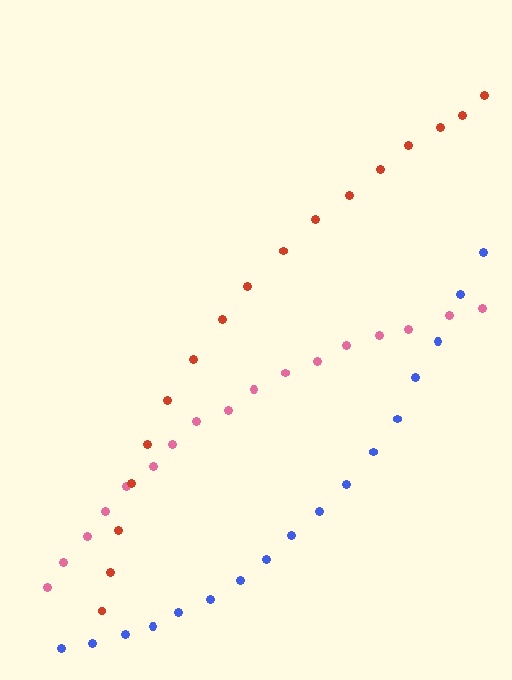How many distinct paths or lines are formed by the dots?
There are 3 distinct paths.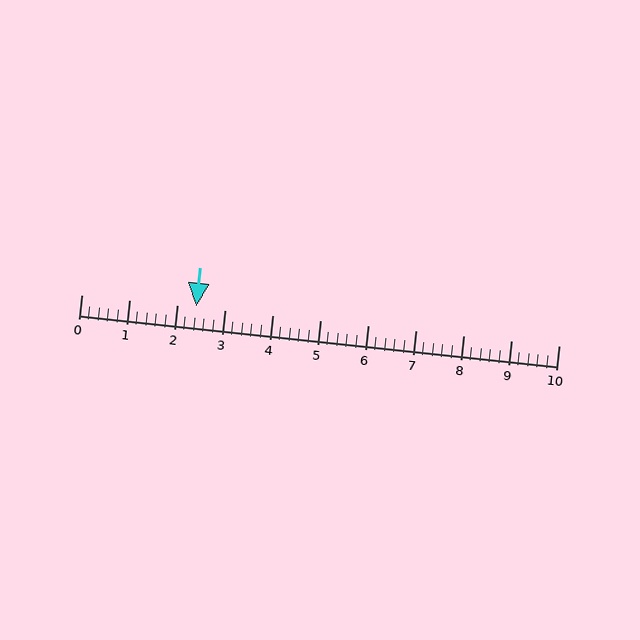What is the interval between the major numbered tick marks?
The major tick marks are spaced 1 units apart.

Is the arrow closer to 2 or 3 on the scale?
The arrow is closer to 2.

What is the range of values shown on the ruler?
The ruler shows values from 0 to 10.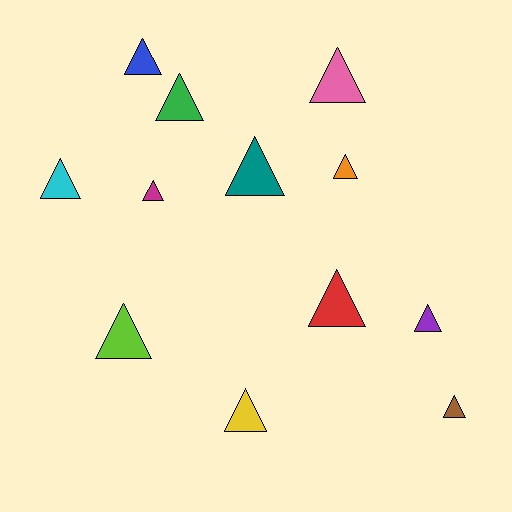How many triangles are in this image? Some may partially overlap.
There are 12 triangles.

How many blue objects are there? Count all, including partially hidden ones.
There is 1 blue object.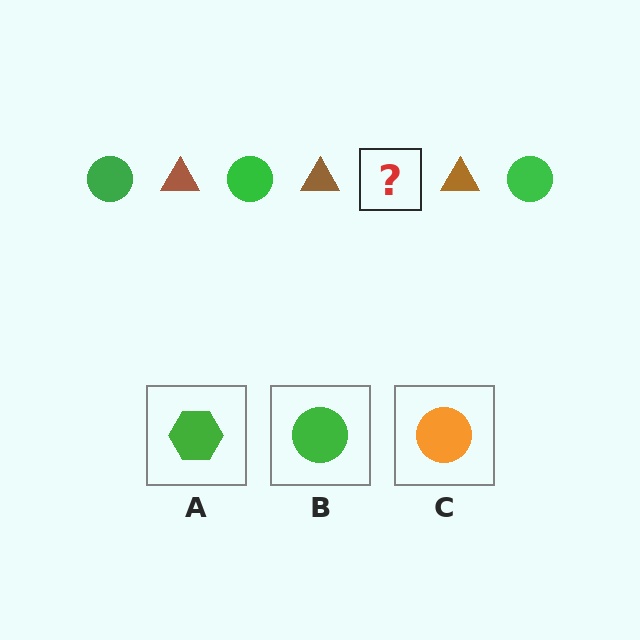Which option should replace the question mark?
Option B.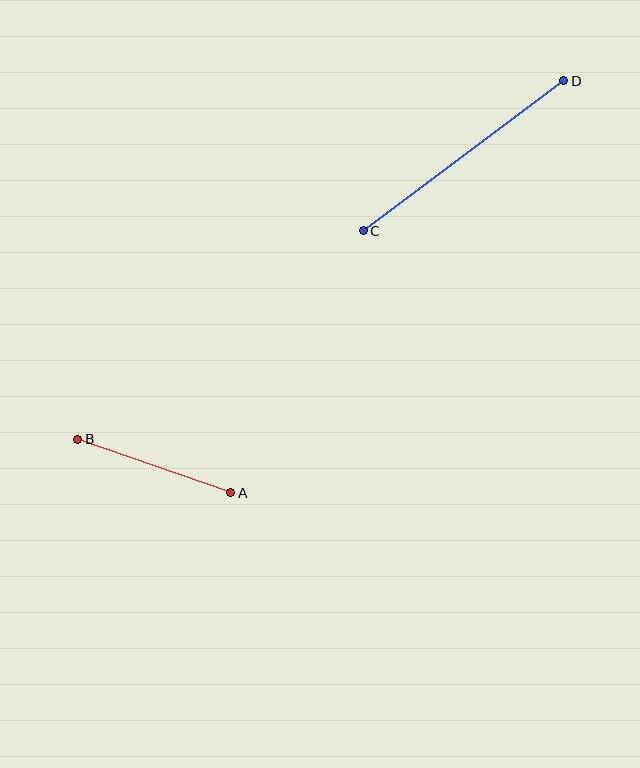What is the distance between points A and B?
The distance is approximately 162 pixels.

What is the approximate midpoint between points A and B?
The midpoint is at approximately (154, 466) pixels.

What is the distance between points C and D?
The distance is approximately 251 pixels.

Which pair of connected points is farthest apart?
Points C and D are farthest apart.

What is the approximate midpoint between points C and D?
The midpoint is at approximately (463, 156) pixels.